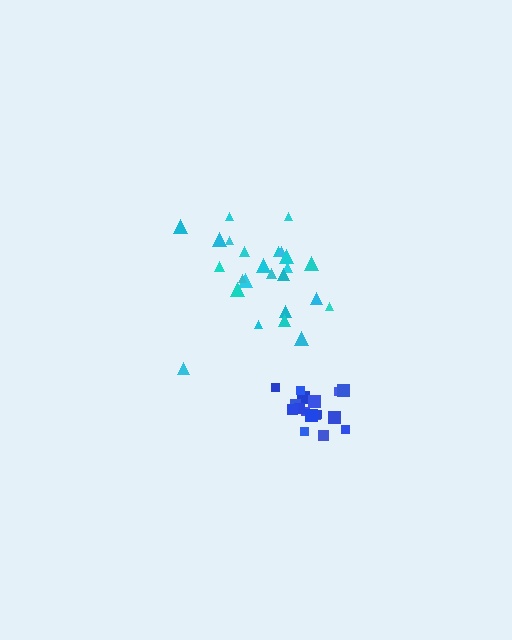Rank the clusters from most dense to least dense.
blue, cyan.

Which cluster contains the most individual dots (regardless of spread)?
Cyan (25).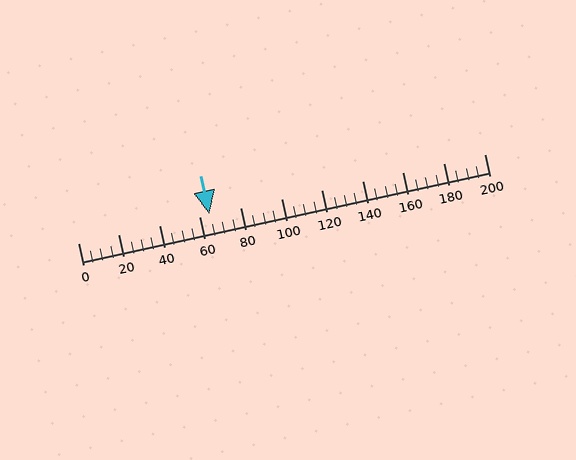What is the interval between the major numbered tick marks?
The major tick marks are spaced 20 units apart.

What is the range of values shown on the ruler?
The ruler shows values from 0 to 200.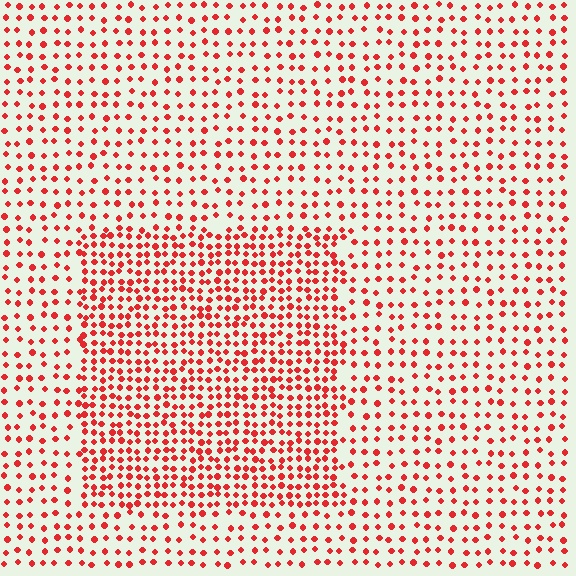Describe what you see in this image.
The image contains small red elements arranged at two different densities. A rectangle-shaped region is visible where the elements are more densely packed than the surrounding area.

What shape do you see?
I see a rectangle.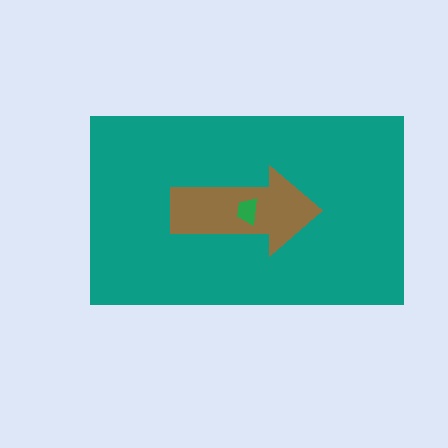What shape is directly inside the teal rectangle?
The brown arrow.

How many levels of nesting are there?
3.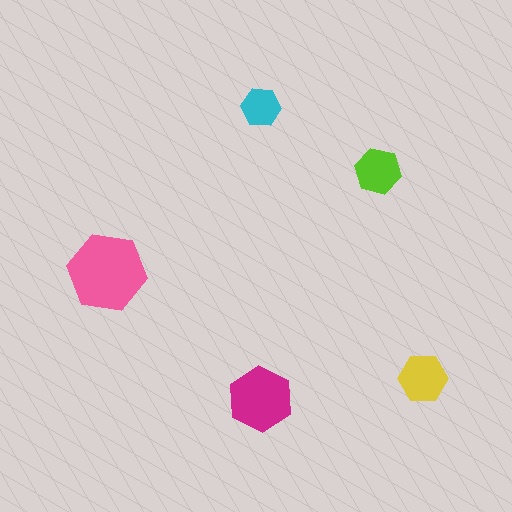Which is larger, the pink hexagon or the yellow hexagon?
The pink one.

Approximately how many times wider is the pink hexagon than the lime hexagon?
About 1.5 times wider.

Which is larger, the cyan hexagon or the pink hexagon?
The pink one.